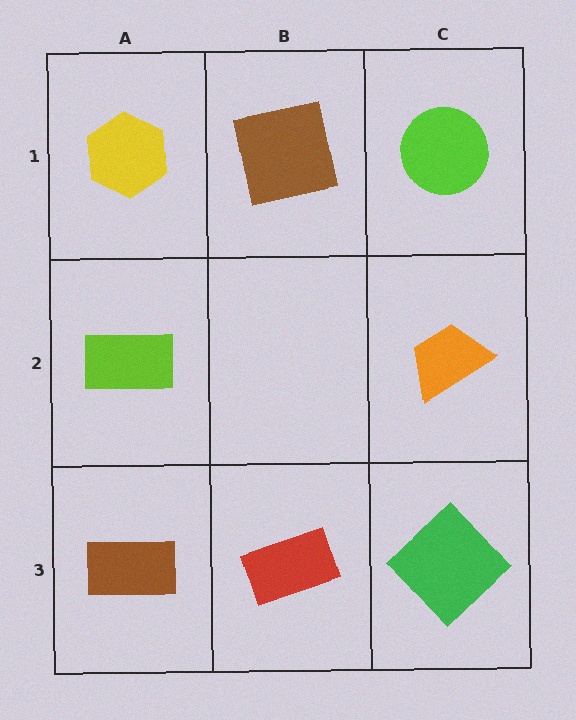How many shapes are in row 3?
3 shapes.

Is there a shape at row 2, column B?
No, that cell is empty.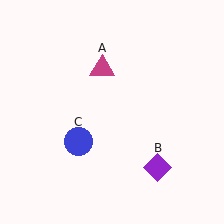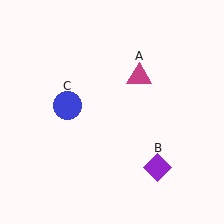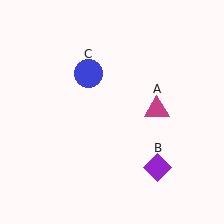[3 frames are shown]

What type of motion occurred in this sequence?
The magenta triangle (object A), blue circle (object C) rotated clockwise around the center of the scene.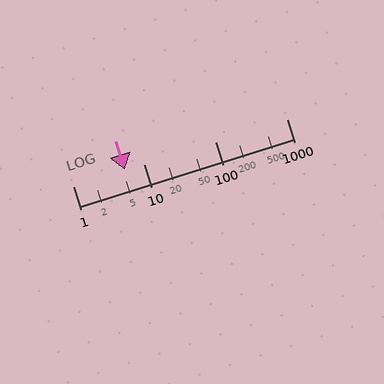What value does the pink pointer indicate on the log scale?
The pointer indicates approximately 5.3.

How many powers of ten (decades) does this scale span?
The scale spans 3 decades, from 1 to 1000.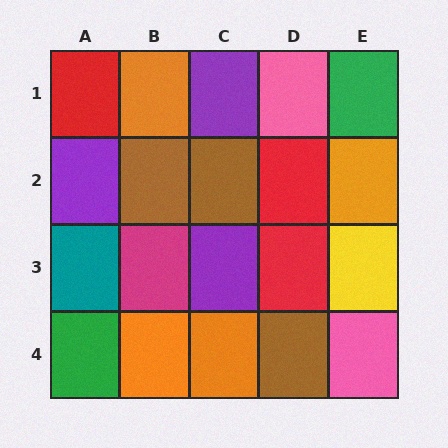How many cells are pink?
2 cells are pink.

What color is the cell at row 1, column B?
Orange.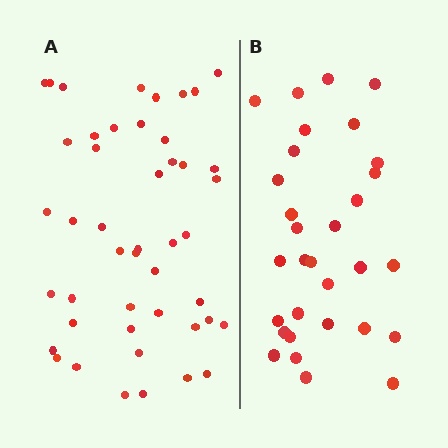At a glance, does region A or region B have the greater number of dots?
Region A (the left region) has more dots.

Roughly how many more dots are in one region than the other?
Region A has approximately 15 more dots than region B.